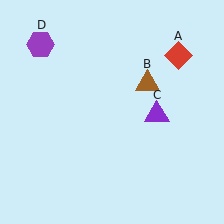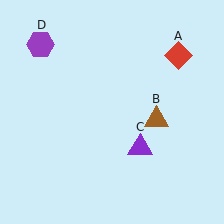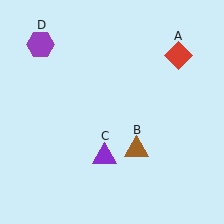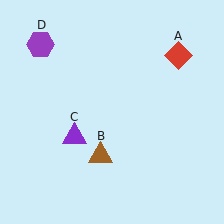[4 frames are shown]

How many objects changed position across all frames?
2 objects changed position: brown triangle (object B), purple triangle (object C).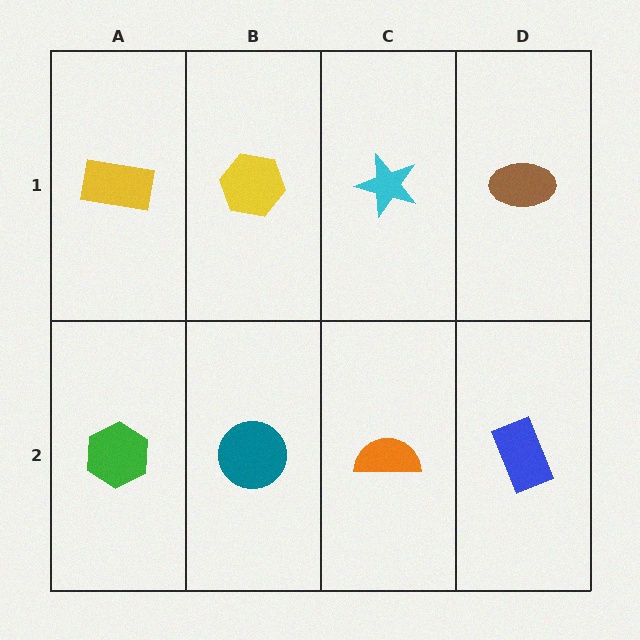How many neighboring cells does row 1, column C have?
3.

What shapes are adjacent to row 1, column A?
A green hexagon (row 2, column A), a yellow hexagon (row 1, column B).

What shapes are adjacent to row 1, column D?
A blue rectangle (row 2, column D), a cyan star (row 1, column C).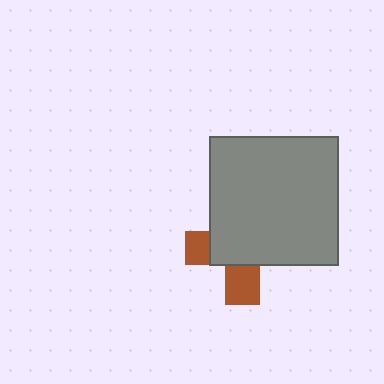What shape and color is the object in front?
The object in front is a gray square.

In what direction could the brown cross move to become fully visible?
The brown cross could move toward the lower-left. That would shift it out from behind the gray square entirely.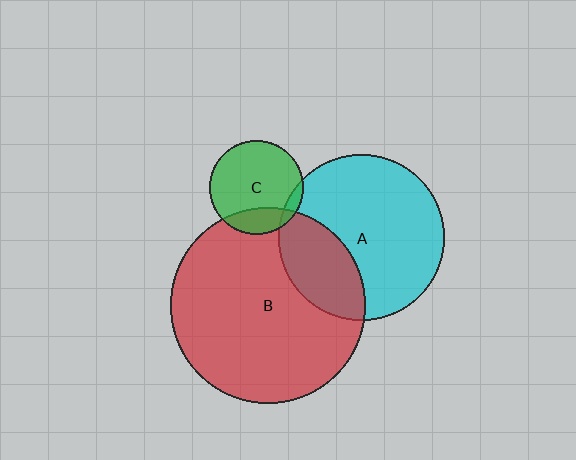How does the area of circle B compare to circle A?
Approximately 1.4 times.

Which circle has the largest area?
Circle B (red).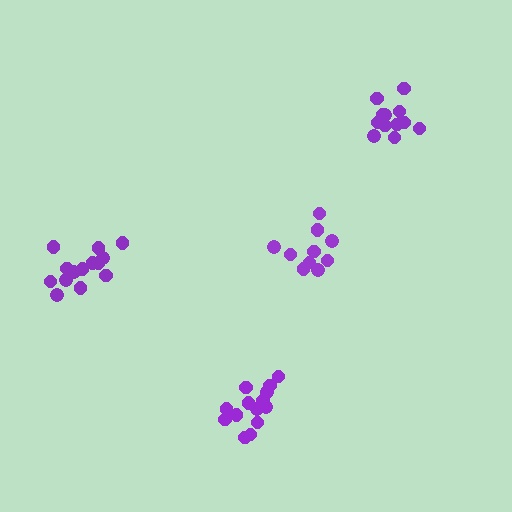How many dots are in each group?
Group 1: 10 dots, Group 2: 14 dots, Group 3: 14 dots, Group 4: 13 dots (51 total).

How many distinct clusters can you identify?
There are 4 distinct clusters.